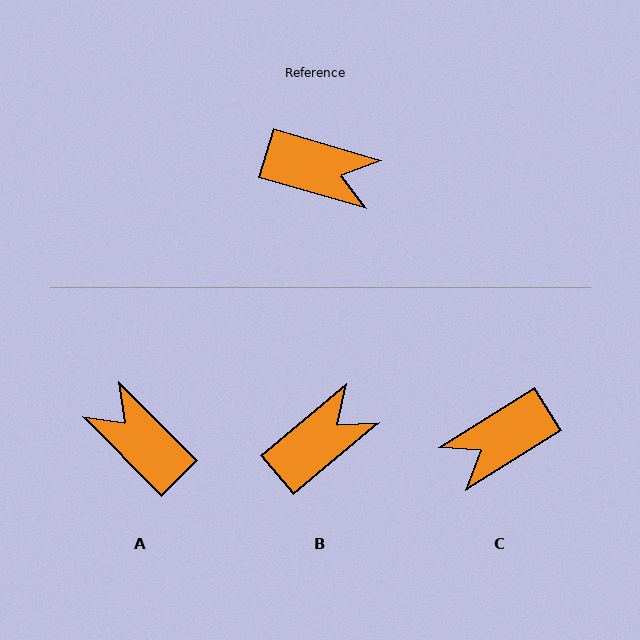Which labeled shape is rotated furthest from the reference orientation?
A, about 151 degrees away.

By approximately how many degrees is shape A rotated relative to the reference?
Approximately 151 degrees counter-clockwise.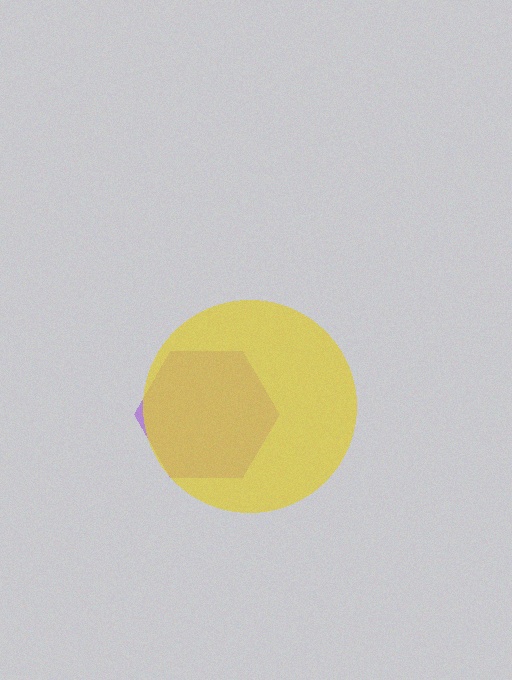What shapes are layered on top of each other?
The layered shapes are: a purple hexagon, a yellow circle.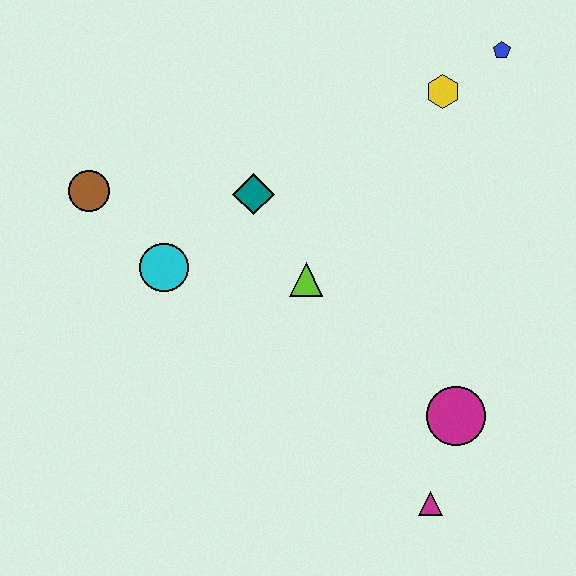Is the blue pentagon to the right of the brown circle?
Yes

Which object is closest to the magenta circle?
The magenta triangle is closest to the magenta circle.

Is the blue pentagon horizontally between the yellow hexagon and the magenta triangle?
No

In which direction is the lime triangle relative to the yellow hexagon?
The lime triangle is below the yellow hexagon.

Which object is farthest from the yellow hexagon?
The magenta triangle is farthest from the yellow hexagon.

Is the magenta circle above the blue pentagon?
No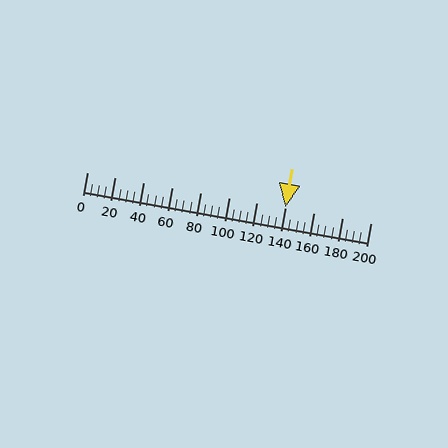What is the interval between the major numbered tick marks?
The major tick marks are spaced 20 units apart.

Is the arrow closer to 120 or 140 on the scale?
The arrow is closer to 140.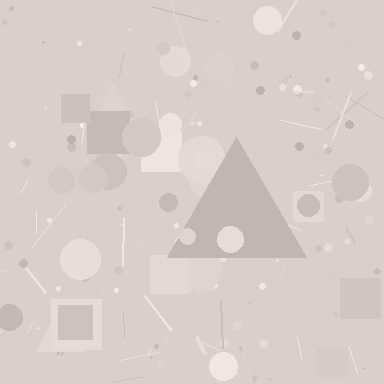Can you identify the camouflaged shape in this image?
The camouflaged shape is a triangle.